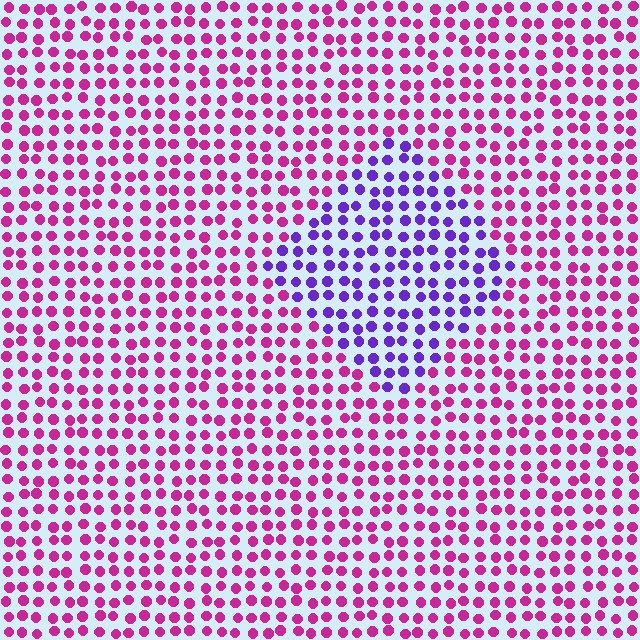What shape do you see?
I see a diamond.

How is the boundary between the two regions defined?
The boundary is defined purely by a slight shift in hue (about 53 degrees). Spacing, size, and orientation are identical on both sides.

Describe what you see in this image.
The image is filled with small magenta elements in a uniform arrangement. A diamond-shaped region is visible where the elements are tinted to a slightly different hue, forming a subtle color boundary.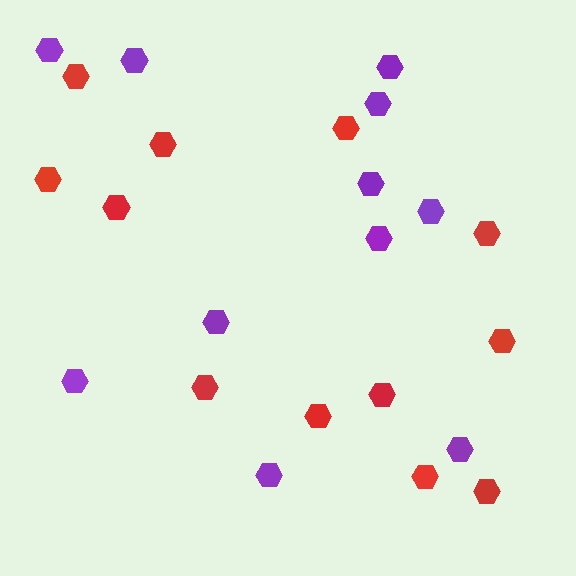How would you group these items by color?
There are 2 groups: one group of red hexagons (12) and one group of purple hexagons (11).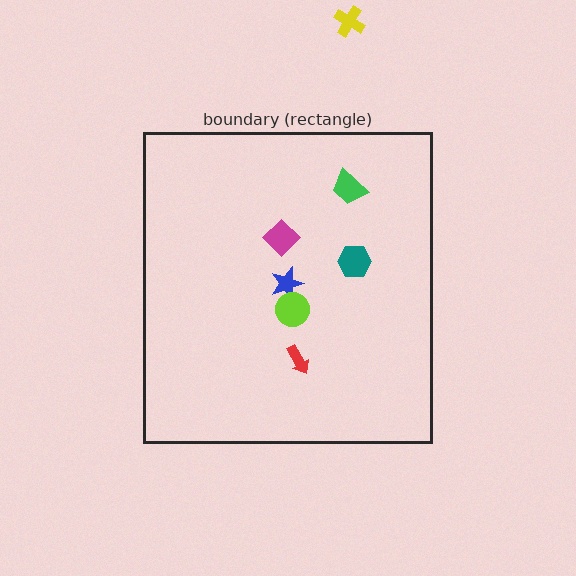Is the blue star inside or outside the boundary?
Inside.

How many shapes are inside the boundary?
6 inside, 1 outside.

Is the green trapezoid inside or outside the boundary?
Inside.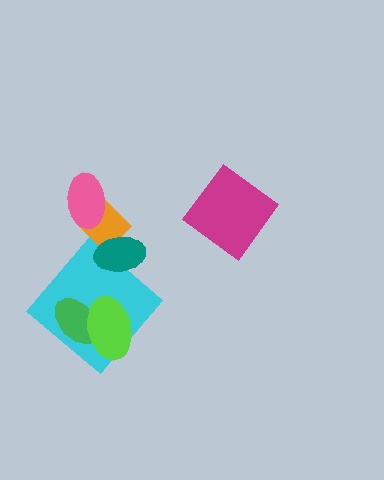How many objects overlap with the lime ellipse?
2 objects overlap with the lime ellipse.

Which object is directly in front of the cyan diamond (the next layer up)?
The green ellipse is directly in front of the cyan diamond.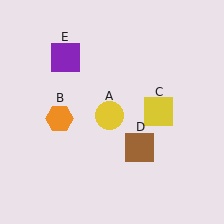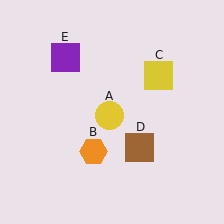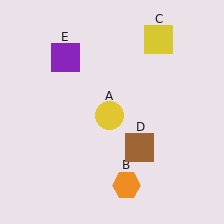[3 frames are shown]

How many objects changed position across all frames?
2 objects changed position: orange hexagon (object B), yellow square (object C).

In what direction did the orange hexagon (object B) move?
The orange hexagon (object B) moved down and to the right.